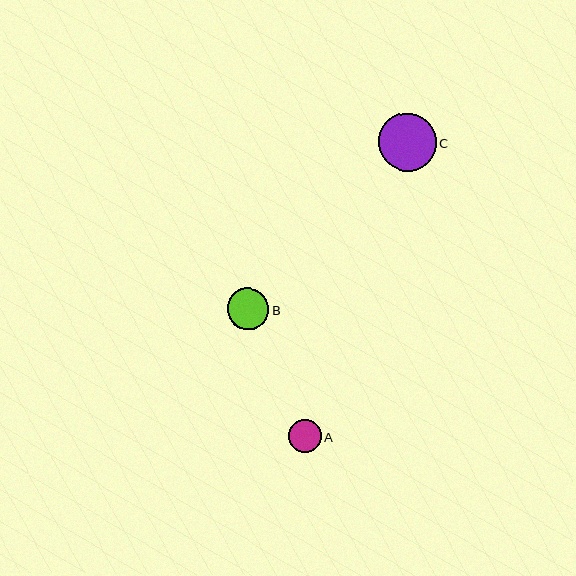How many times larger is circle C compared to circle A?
Circle C is approximately 1.8 times the size of circle A.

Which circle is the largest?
Circle C is the largest with a size of approximately 58 pixels.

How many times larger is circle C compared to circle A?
Circle C is approximately 1.8 times the size of circle A.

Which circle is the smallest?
Circle A is the smallest with a size of approximately 33 pixels.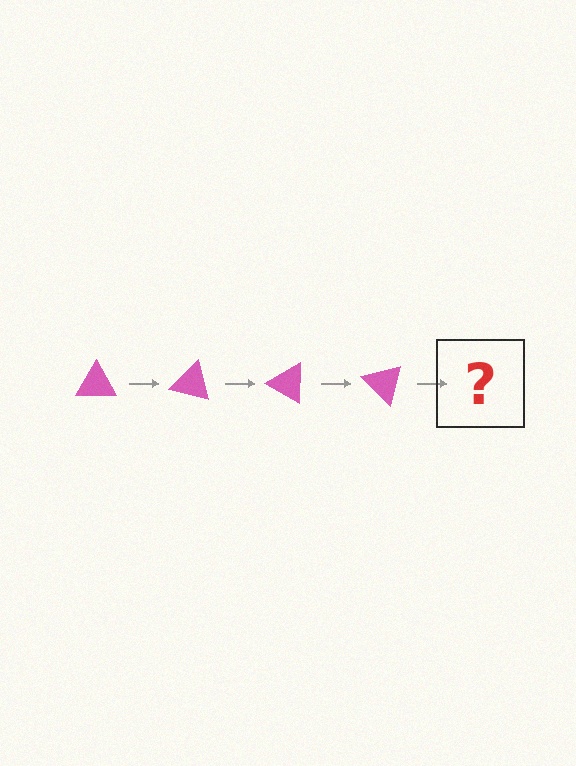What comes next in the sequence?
The next element should be a pink triangle rotated 60 degrees.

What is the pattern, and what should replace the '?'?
The pattern is that the triangle rotates 15 degrees each step. The '?' should be a pink triangle rotated 60 degrees.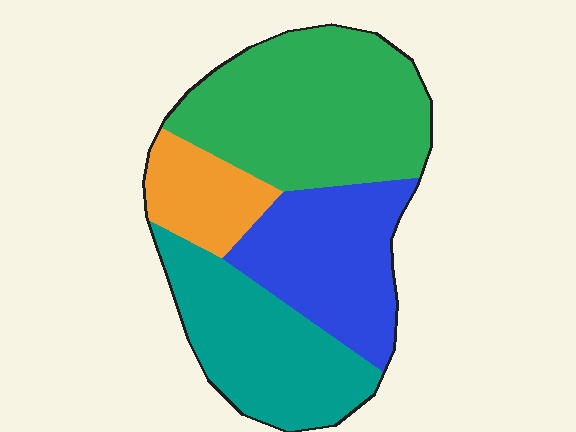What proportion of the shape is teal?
Teal takes up about one quarter (1/4) of the shape.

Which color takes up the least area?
Orange, at roughly 10%.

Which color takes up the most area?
Green, at roughly 35%.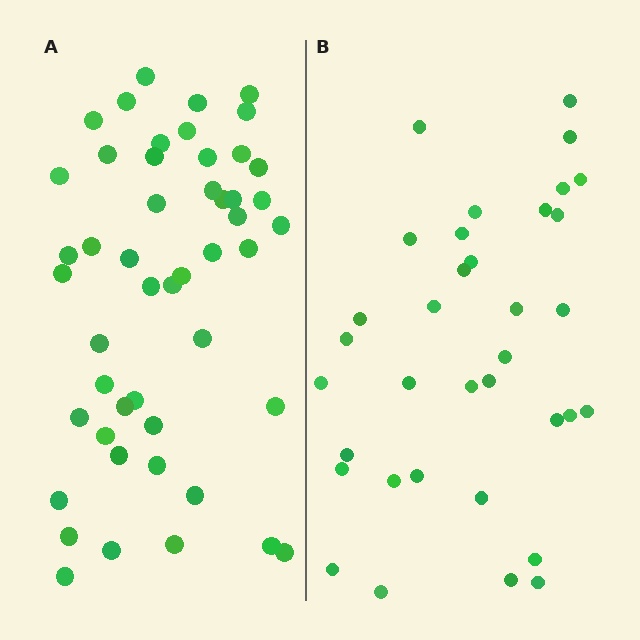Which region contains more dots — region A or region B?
Region A (the left region) has more dots.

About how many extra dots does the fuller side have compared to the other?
Region A has approximately 15 more dots than region B.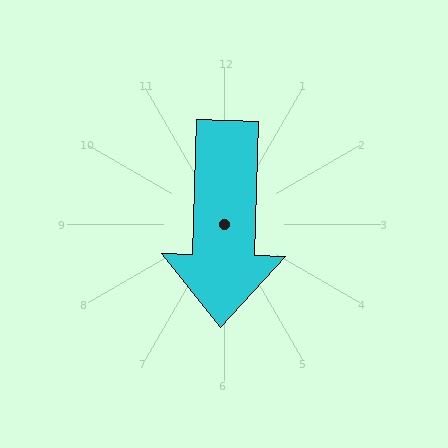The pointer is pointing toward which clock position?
Roughly 6 o'clock.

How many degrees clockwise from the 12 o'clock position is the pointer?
Approximately 182 degrees.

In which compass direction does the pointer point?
South.